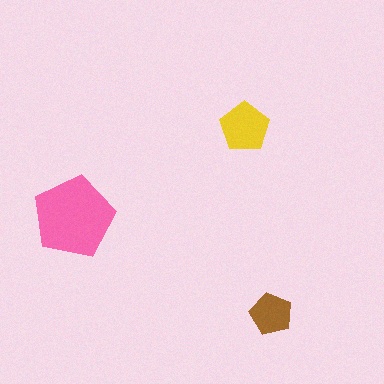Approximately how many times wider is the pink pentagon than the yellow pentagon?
About 1.5 times wider.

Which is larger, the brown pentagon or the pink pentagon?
The pink one.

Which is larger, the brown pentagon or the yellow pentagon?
The yellow one.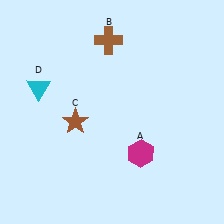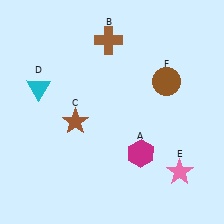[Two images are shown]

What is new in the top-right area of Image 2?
A brown circle (F) was added in the top-right area of Image 2.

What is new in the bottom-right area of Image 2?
A pink star (E) was added in the bottom-right area of Image 2.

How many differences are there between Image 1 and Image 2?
There are 2 differences between the two images.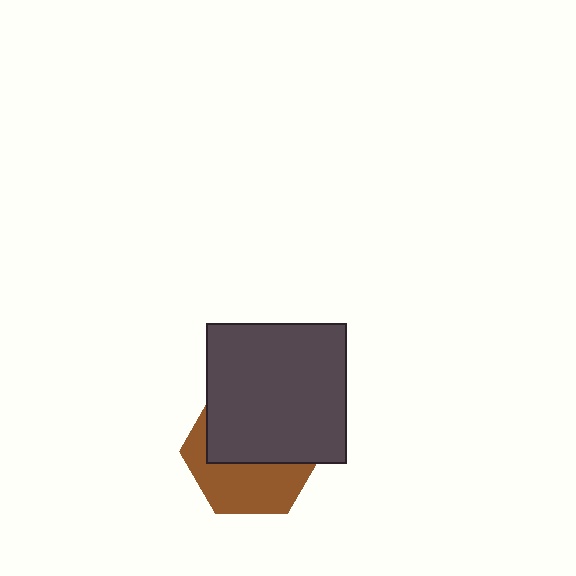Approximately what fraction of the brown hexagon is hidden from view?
Roughly 56% of the brown hexagon is hidden behind the dark gray square.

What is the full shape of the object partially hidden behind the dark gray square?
The partially hidden object is a brown hexagon.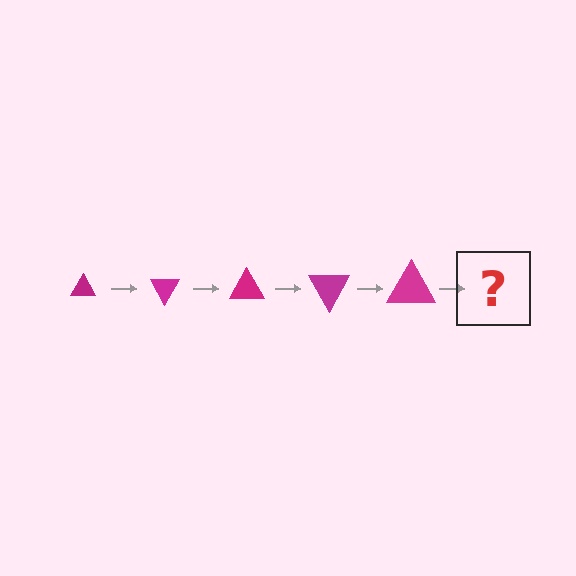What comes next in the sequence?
The next element should be a triangle, larger than the previous one and rotated 300 degrees from the start.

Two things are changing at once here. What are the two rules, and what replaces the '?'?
The two rules are that the triangle grows larger each step and it rotates 60 degrees each step. The '?' should be a triangle, larger than the previous one and rotated 300 degrees from the start.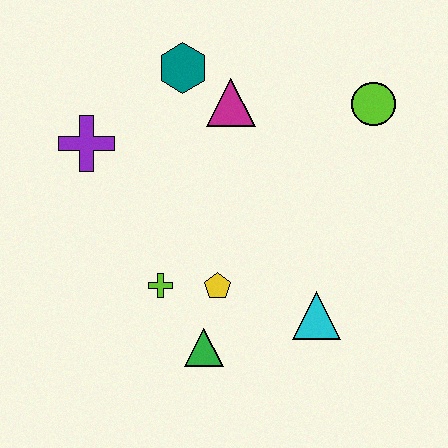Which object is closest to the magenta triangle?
The teal hexagon is closest to the magenta triangle.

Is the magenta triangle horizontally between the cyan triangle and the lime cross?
Yes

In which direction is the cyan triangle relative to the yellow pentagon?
The cyan triangle is to the right of the yellow pentagon.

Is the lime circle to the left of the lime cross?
No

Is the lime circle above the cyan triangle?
Yes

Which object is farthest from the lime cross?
The lime circle is farthest from the lime cross.